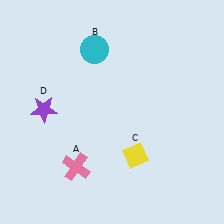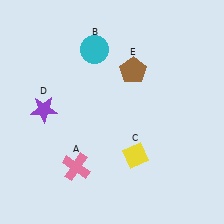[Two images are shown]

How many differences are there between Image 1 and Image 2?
There is 1 difference between the two images.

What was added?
A brown pentagon (E) was added in Image 2.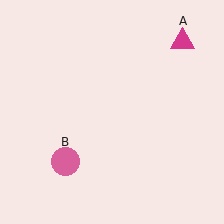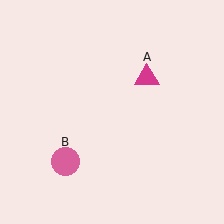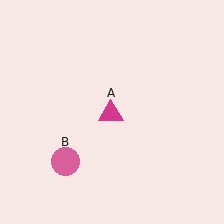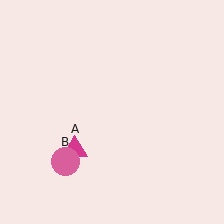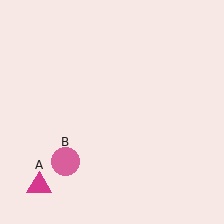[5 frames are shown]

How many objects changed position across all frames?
1 object changed position: magenta triangle (object A).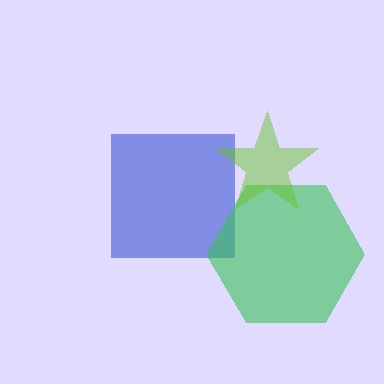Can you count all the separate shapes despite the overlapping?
Yes, there are 3 separate shapes.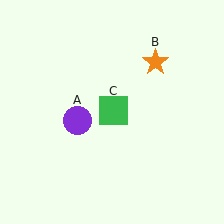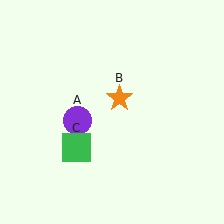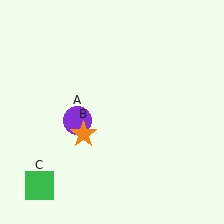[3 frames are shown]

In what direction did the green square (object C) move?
The green square (object C) moved down and to the left.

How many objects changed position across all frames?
2 objects changed position: orange star (object B), green square (object C).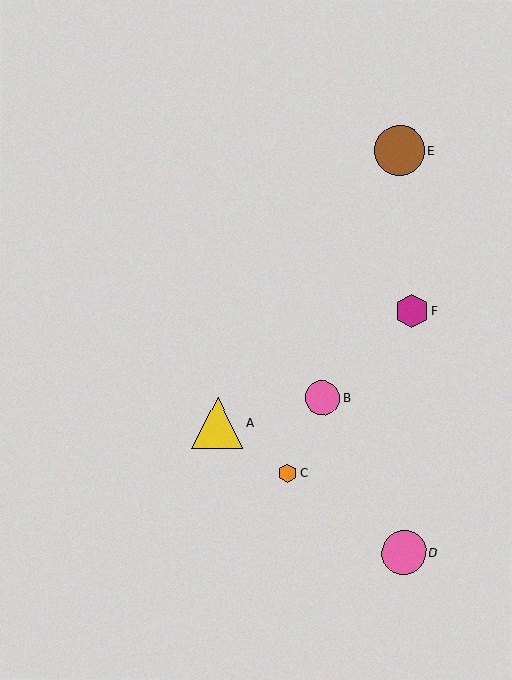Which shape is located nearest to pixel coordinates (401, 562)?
The pink circle (labeled D) at (404, 553) is nearest to that location.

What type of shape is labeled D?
Shape D is a pink circle.